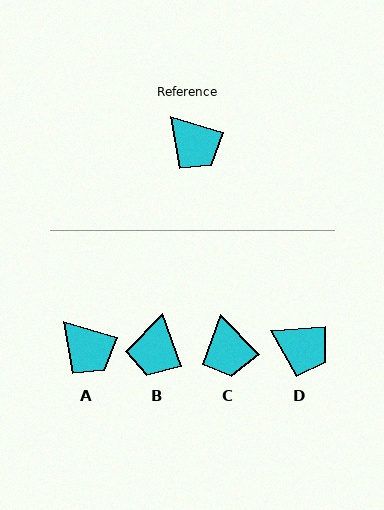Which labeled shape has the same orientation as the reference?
A.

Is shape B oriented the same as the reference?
No, it is off by about 54 degrees.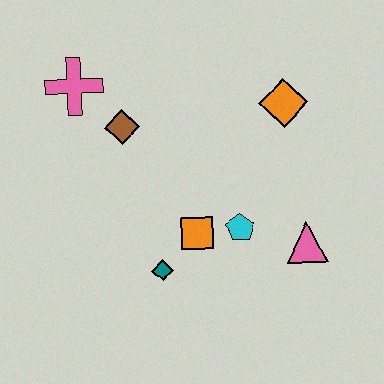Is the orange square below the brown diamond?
Yes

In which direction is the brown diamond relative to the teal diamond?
The brown diamond is above the teal diamond.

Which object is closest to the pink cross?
The brown diamond is closest to the pink cross.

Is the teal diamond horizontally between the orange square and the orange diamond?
No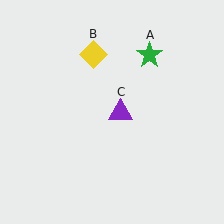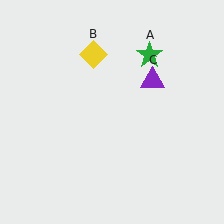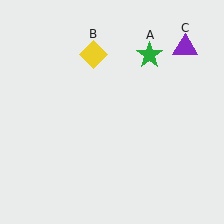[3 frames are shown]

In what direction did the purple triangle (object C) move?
The purple triangle (object C) moved up and to the right.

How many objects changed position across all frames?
1 object changed position: purple triangle (object C).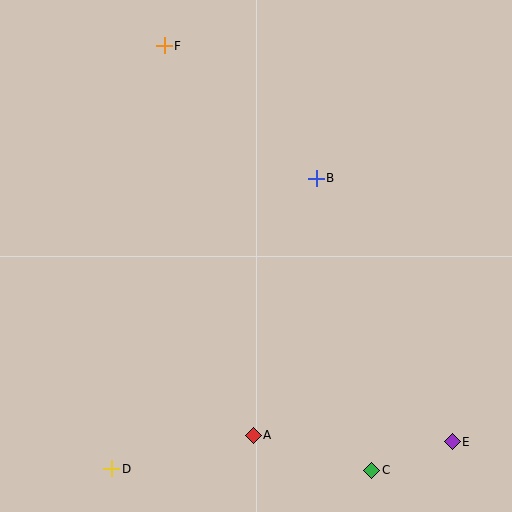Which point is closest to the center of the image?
Point B at (316, 178) is closest to the center.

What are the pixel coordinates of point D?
Point D is at (112, 469).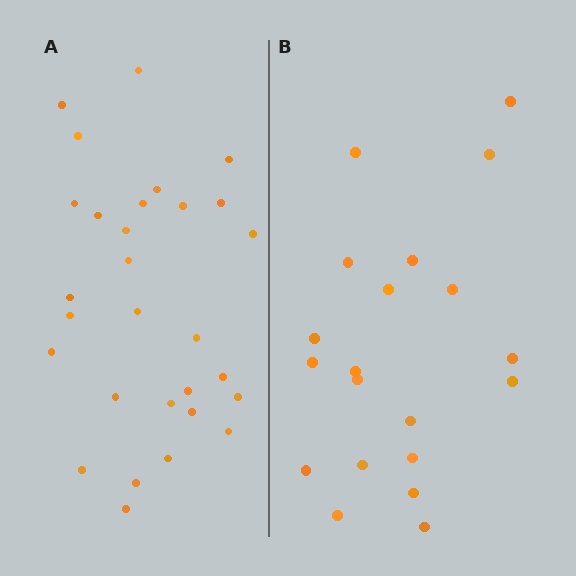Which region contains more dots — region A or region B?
Region A (the left region) has more dots.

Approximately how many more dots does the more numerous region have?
Region A has roughly 8 or so more dots than region B.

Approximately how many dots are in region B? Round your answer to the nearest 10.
About 20 dots.